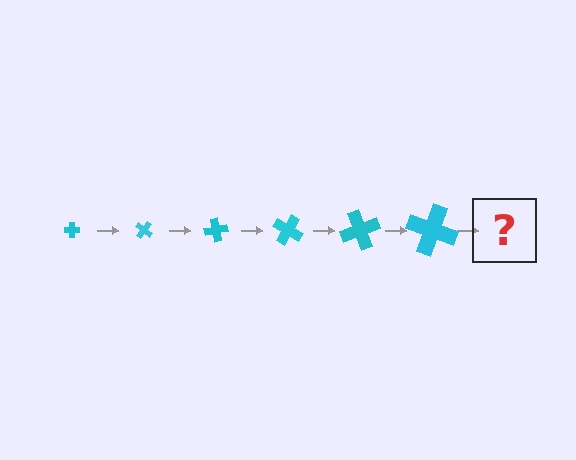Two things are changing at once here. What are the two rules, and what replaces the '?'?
The two rules are that the cross grows larger each step and it rotates 40 degrees each step. The '?' should be a cross, larger than the previous one and rotated 240 degrees from the start.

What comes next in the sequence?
The next element should be a cross, larger than the previous one and rotated 240 degrees from the start.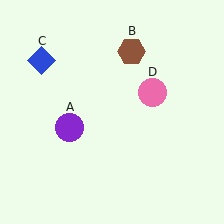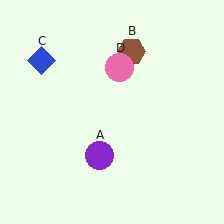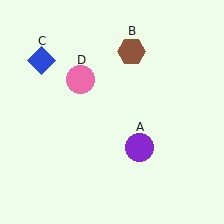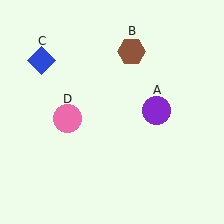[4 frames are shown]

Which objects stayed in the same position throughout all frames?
Brown hexagon (object B) and blue diamond (object C) remained stationary.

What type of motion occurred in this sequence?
The purple circle (object A), pink circle (object D) rotated counterclockwise around the center of the scene.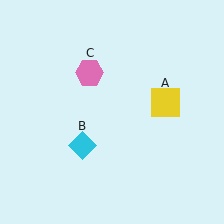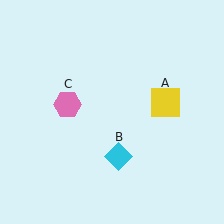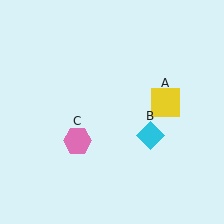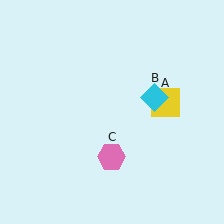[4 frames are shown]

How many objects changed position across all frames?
2 objects changed position: cyan diamond (object B), pink hexagon (object C).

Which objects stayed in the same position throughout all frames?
Yellow square (object A) remained stationary.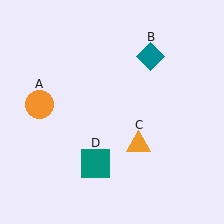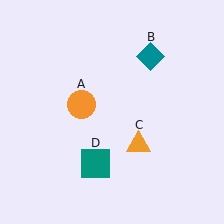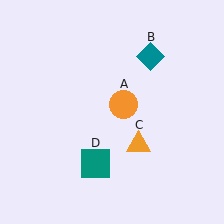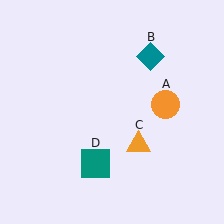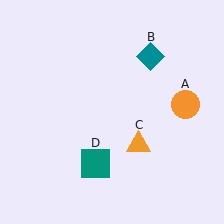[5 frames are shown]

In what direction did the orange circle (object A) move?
The orange circle (object A) moved right.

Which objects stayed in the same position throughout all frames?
Teal diamond (object B) and orange triangle (object C) and teal square (object D) remained stationary.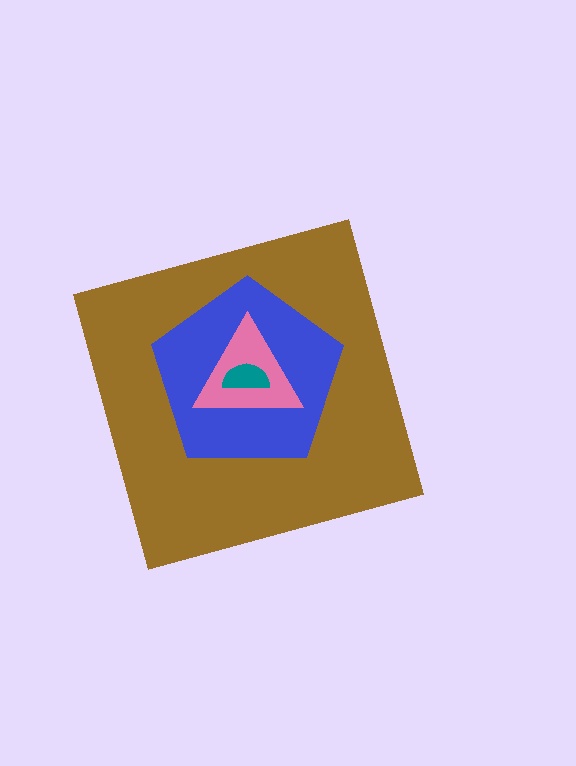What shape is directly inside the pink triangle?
The teal semicircle.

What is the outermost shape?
The brown diamond.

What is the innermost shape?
The teal semicircle.